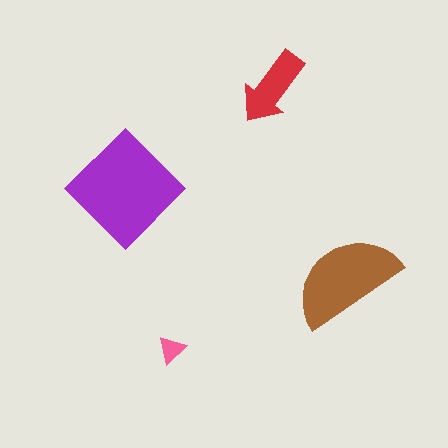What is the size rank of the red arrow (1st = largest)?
3rd.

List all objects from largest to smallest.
The purple diamond, the brown semicircle, the red arrow, the pink triangle.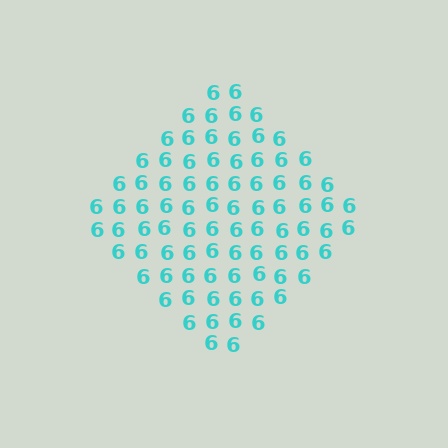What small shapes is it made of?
It is made of small digit 6's.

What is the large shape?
The large shape is a diamond.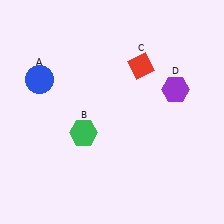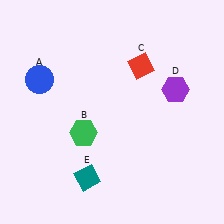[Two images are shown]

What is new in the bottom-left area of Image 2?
A teal diamond (E) was added in the bottom-left area of Image 2.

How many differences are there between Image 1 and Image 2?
There is 1 difference between the two images.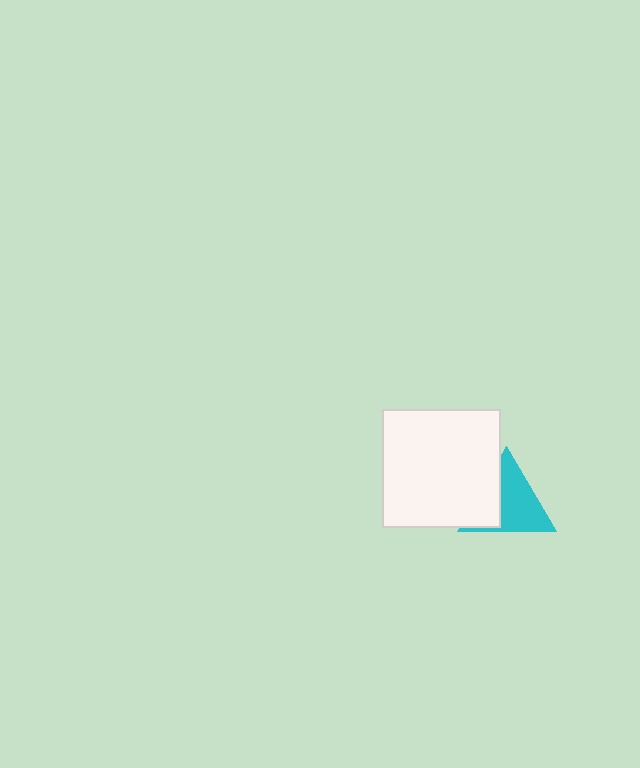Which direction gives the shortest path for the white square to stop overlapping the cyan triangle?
Moving left gives the shortest separation.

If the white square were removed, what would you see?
You would see the complete cyan triangle.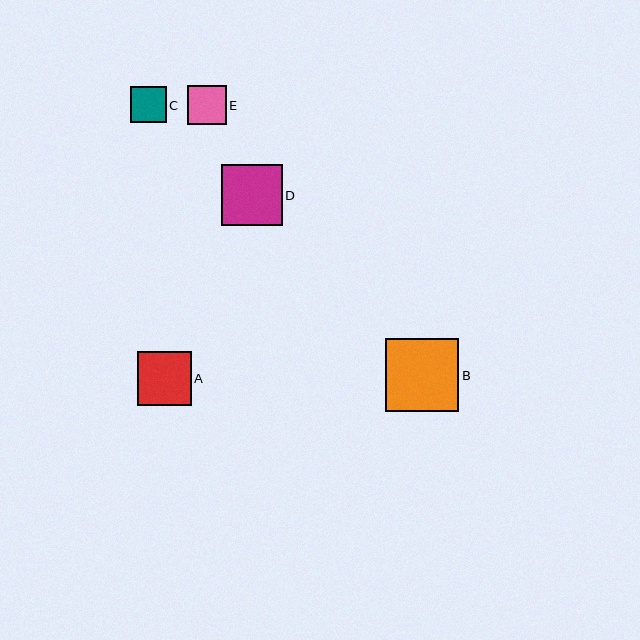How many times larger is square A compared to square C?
Square A is approximately 1.5 times the size of square C.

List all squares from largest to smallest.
From largest to smallest: B, D, A, E, C.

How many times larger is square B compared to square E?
Square B is approximately 1.9 times the size of square E.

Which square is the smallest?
Square C is the smallest with a size of approximately 35 pixels.